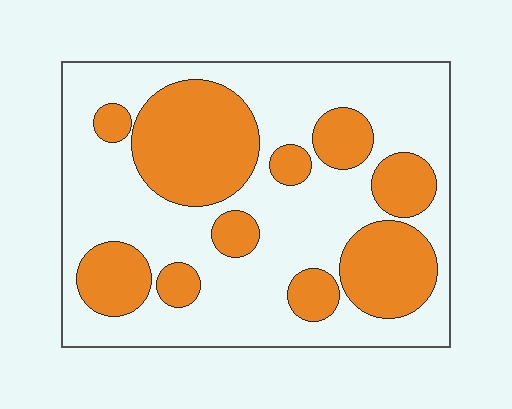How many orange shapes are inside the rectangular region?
10.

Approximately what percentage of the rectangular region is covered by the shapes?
Approximately 35%.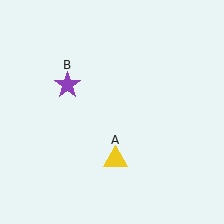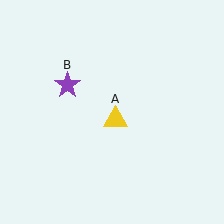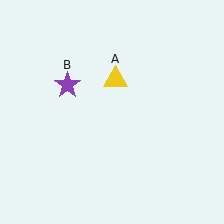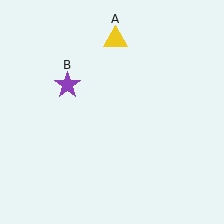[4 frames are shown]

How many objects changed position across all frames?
1 object changed position: yellow triangle (object A).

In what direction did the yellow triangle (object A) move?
The yellow triangle (object A) moved up.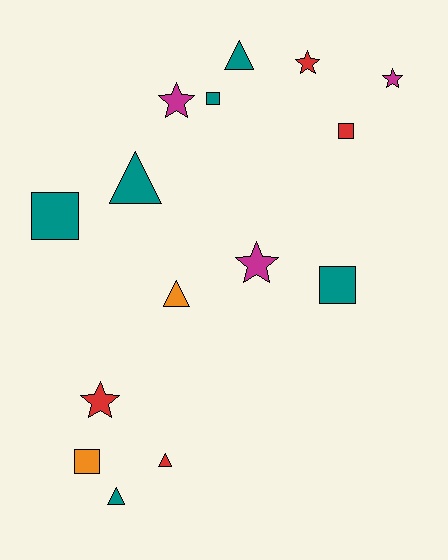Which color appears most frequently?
Teal, with 6 objects.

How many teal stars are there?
There are no teal stars.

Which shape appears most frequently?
Star, with 5 objects.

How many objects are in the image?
There are 15 objects.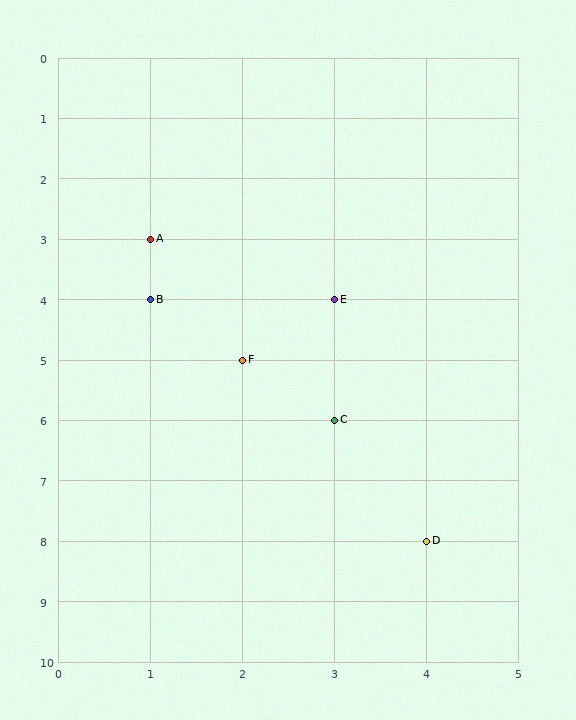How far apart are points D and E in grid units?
Points D and E are 1 column and 4 rows apart (about 4.1 grid units diagonally).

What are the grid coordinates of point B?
Point B is at grid coordinates (1, 4).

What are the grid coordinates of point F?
Point F is at grid coordinates (2, 5).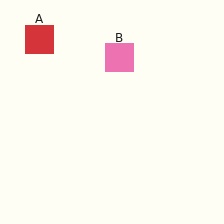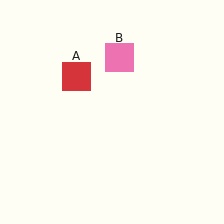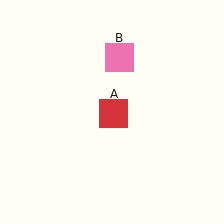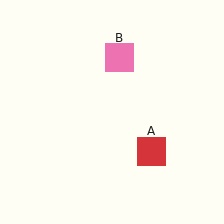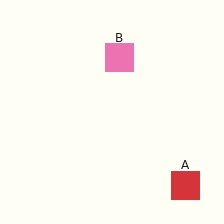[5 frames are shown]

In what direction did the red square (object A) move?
The red square (object A) moved down and to the right.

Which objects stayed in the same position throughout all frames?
Pink square (object B) remained stationary.